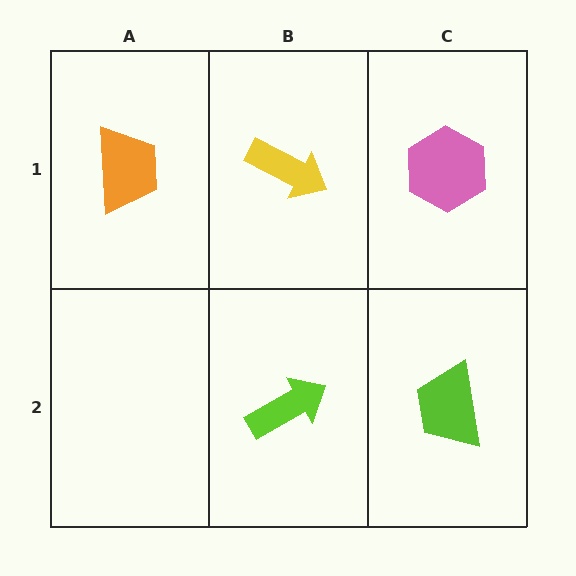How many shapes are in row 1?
3 shapes.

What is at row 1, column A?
An orange trapezoid.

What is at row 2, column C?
A lime trapezoid.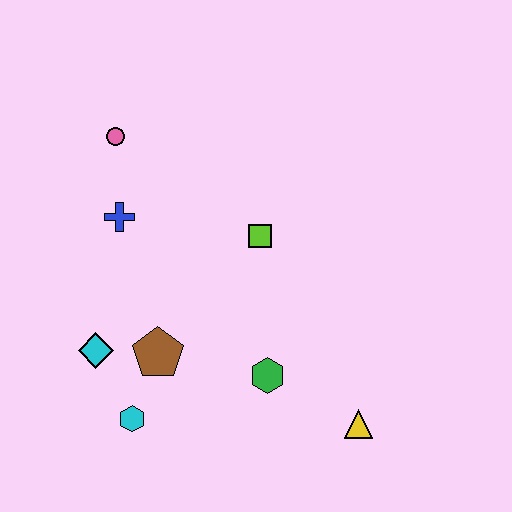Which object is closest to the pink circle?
The blue cross is closest to the pink circle.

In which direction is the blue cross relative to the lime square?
The blue cross is to the left of the lime square.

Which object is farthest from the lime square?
The cyan hexagon is farthest from the lime square.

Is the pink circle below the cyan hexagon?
No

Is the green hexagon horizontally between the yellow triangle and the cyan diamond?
Yes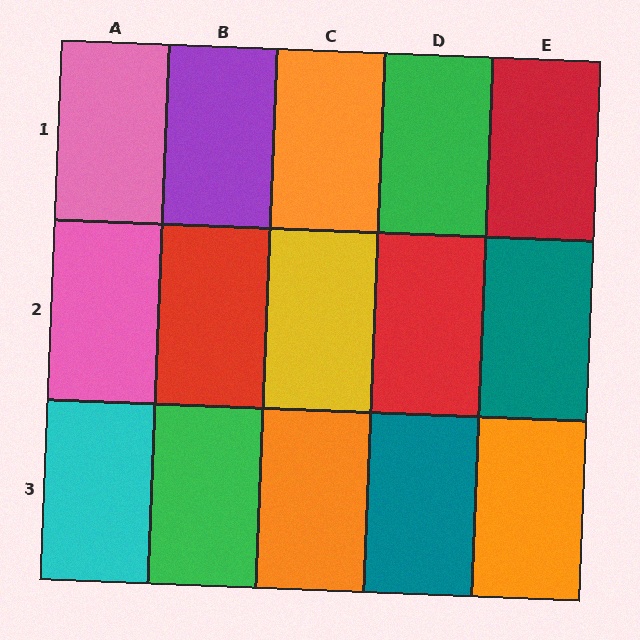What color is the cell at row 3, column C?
Orange.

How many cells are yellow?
1 cell is yellow.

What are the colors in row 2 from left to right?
Pink, red, yellow, red, teal.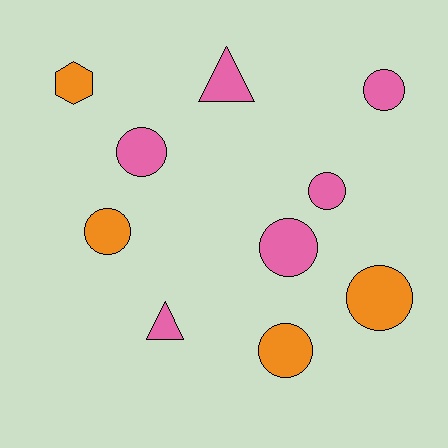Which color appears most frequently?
Pink, with 6 objects.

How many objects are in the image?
There are 10 objects.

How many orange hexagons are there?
There is 1 orange hexagon.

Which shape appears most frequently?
Circle, with 7 objects.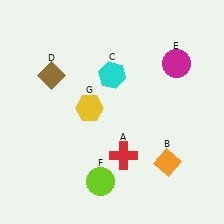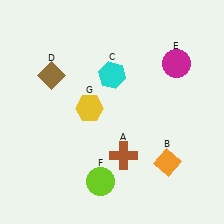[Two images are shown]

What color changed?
The cross (A) changed from red in Image 1 to brown in Image 2.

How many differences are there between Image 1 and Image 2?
There is 1 difference between the two images.